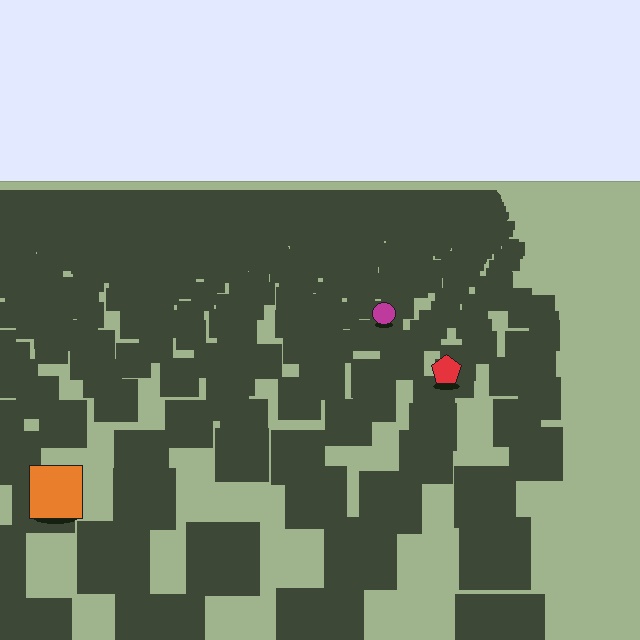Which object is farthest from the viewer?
The magenta circle is farthest from the viewer. It appears smaller and the ground texture around it is denser.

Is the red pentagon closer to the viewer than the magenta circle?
Yes. The red pentagon is closer — you can tell from the texture gradient: the ground texture is coarser near it.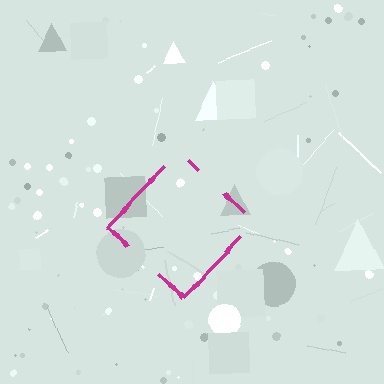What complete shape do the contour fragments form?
The contour fragments form a diamond.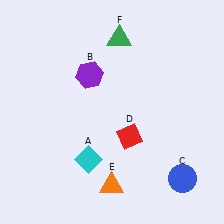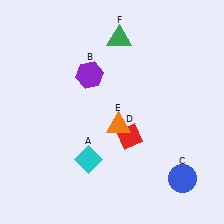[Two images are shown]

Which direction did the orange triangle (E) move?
The orange triangle (E) moved up.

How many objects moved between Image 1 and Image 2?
1 object moved between the two images.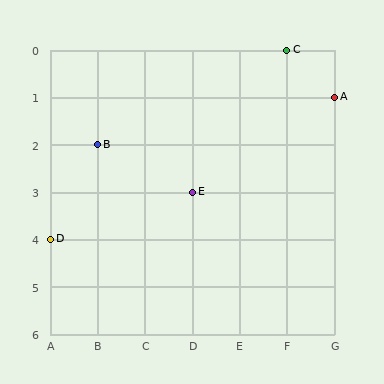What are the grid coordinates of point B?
Point B is at grid coordinates (B, 2).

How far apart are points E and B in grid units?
Points E and B are 2 columns and 1 row apart (about 2.2 grid units diagonally).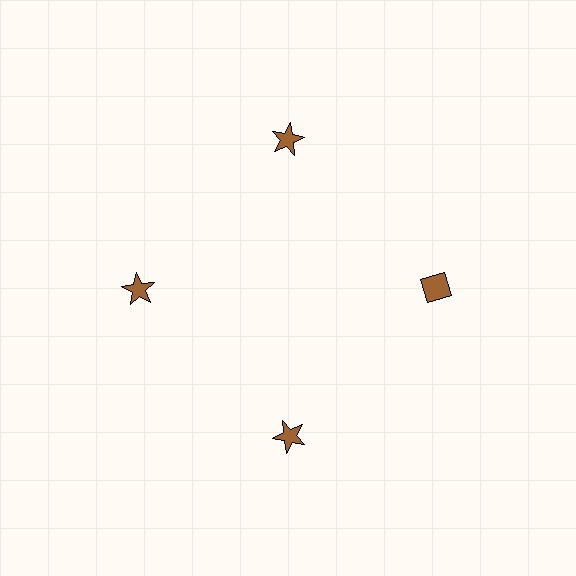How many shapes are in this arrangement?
There are 4 shapes arranged in a ring pattern.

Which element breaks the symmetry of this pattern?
The brown diamond at roughly the 3 o'clock position breaks the symmetry. All other shapes are brown stars.